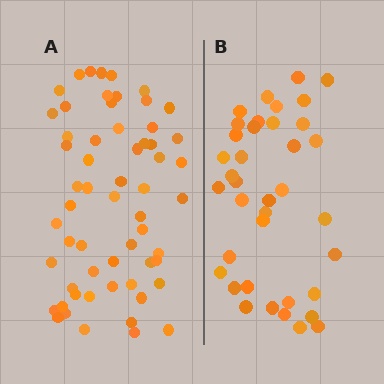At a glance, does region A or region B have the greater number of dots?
Region A (the left region) has more dots.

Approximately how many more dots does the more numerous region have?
Region A has approximately 20 more dots than region B.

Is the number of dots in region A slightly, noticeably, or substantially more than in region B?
Region A has substantially more. The ratio is roughly 1.6 to 1.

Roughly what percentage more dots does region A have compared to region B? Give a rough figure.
About 55% more.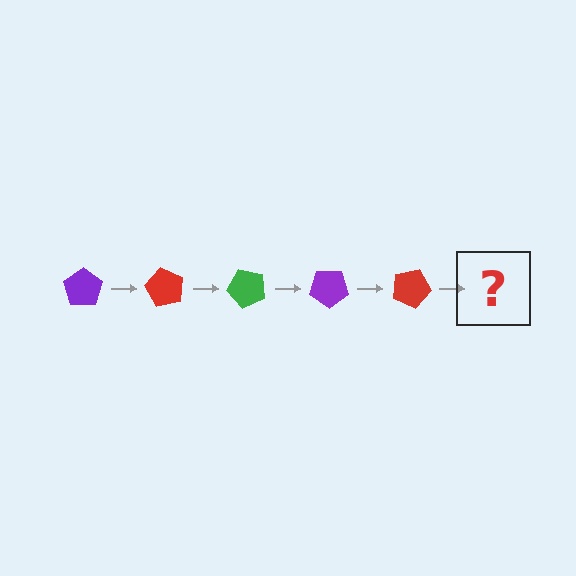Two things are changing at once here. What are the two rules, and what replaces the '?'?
The two rules are that it rotates 60 degrees each step and the color cycles through purple, red, and green. The '?' should be a green pentagon, rotated 300 degrees from the start.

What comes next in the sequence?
The next element should be a green pentagon, rotated 300 degrees from the start.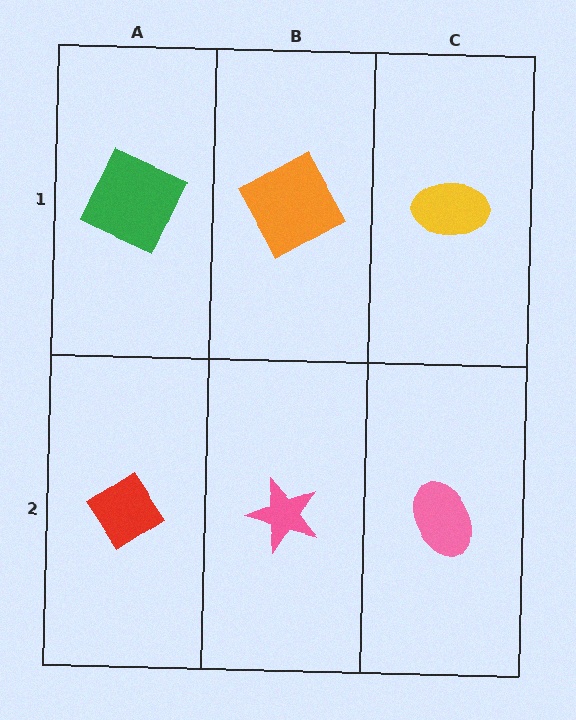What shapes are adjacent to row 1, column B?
A pink star (row 2, column B), a green square (row 1, column A), a yellow ellipse (row 1, column C).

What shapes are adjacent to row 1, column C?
A pink ellipse (row 2, column C), an orange square (row 1, column B).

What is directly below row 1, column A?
A red diamond.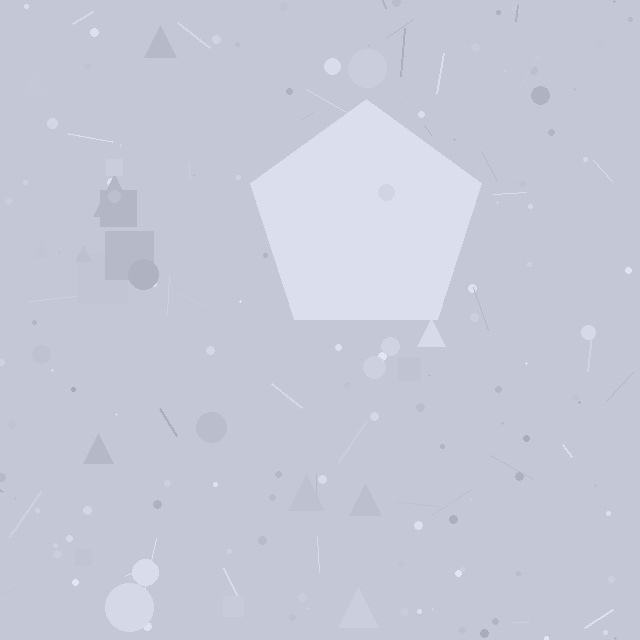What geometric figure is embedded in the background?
A pentagon is embedded in the background.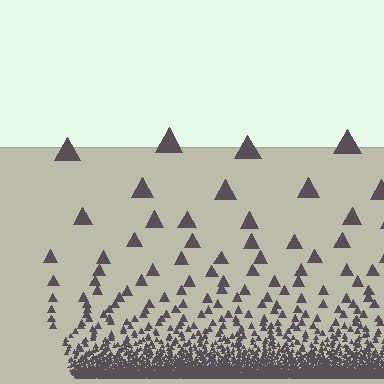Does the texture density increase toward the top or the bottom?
Density increases toward the bottom.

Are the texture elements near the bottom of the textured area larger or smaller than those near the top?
Smaller. The gradient is inverted — elements near the bottom are smaller and denser.